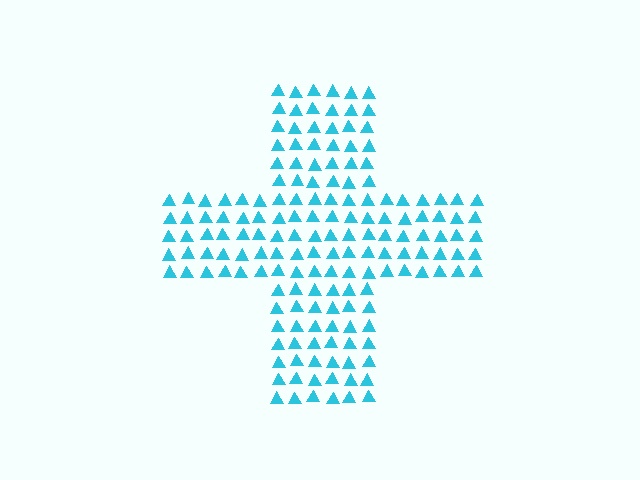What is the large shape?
The large shape is a cross.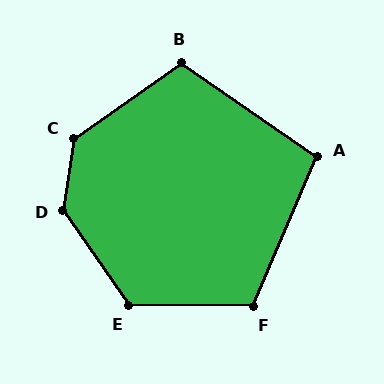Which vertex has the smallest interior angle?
A, at approximately 102 degrees.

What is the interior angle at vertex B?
Approximately 110 degrees (obtuse).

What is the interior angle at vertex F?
Approximately 113 degrees (obtuse).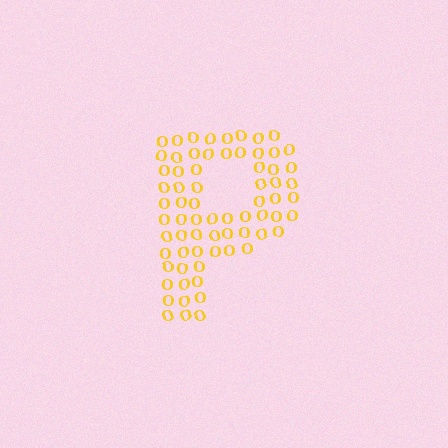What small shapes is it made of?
It is made of small letter O's.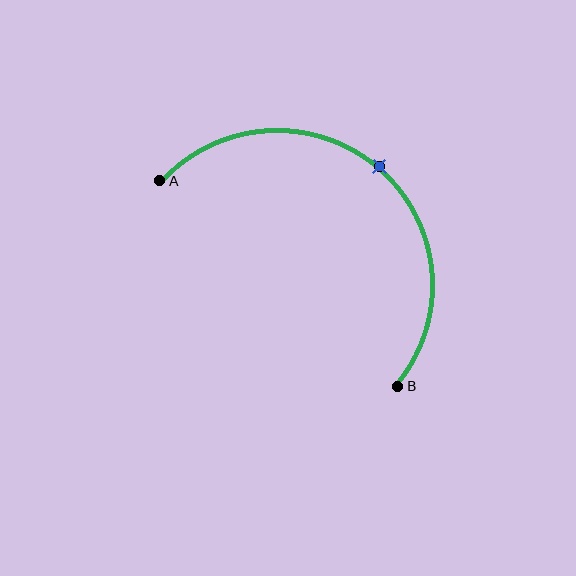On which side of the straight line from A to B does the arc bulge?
The arc bulges above and to the right of the straight line connecting A and B.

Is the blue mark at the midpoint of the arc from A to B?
Yes. The blue mark lies on the arc at equal arc-length from both A and B — it is the arc midpoint.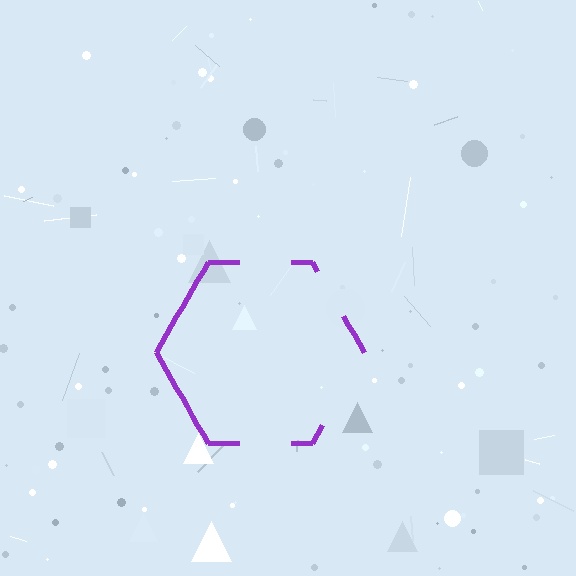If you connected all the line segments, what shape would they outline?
They would outline a hexagon.